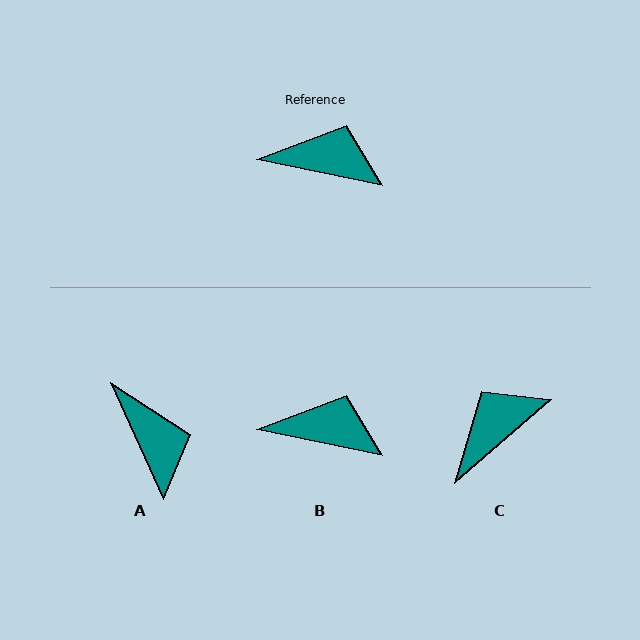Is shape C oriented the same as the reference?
No, it is off by about 53 degrees.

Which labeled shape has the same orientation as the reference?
B.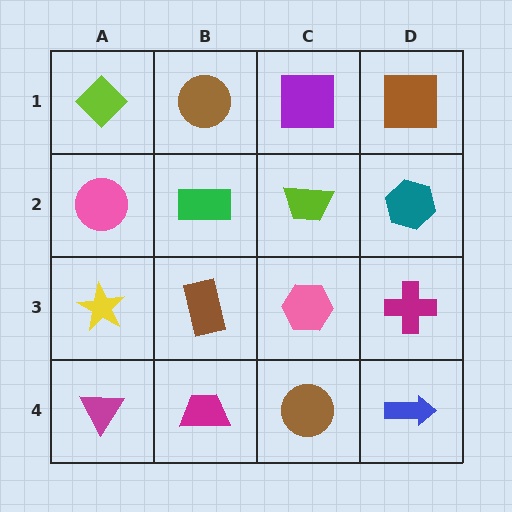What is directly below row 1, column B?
A green rectangle.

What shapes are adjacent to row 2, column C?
A purple square (row 1, column C), a pink hexagon (row 3, column C), a green rectangle (row 2, column B), a teal hexagon (row 2, column D).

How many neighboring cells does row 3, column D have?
3.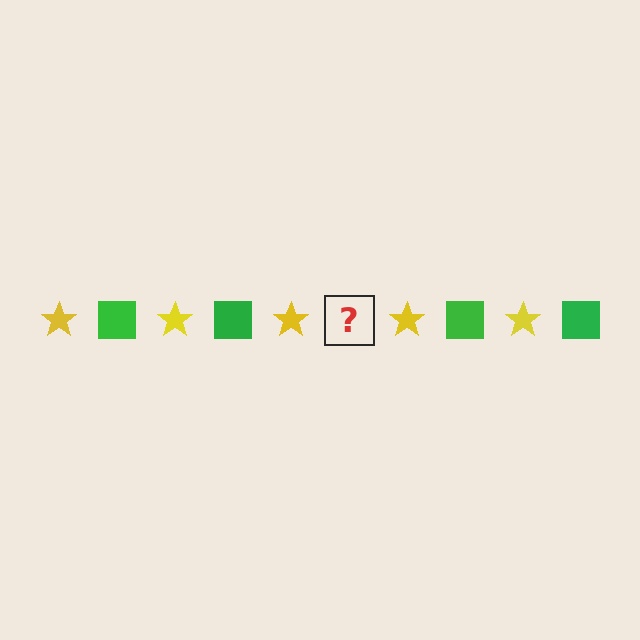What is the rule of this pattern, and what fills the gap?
The rule is that the pattern alternates between yellow star and green square. The gap should be filled with a green square.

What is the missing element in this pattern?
The missing element is a green square.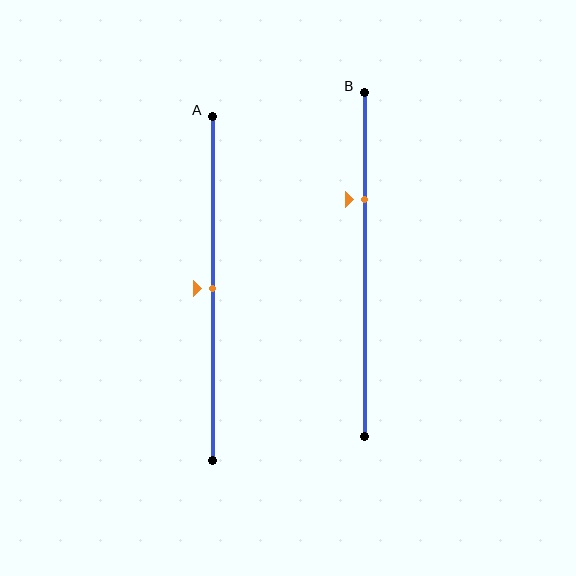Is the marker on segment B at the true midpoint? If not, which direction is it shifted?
No, the marker on segment B is shifted upward by about 19% of the segment length.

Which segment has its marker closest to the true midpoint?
Segment A has its marker closest to the true midpoint.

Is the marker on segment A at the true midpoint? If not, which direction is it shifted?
Yes, the marker on segment A is at the true midpoint.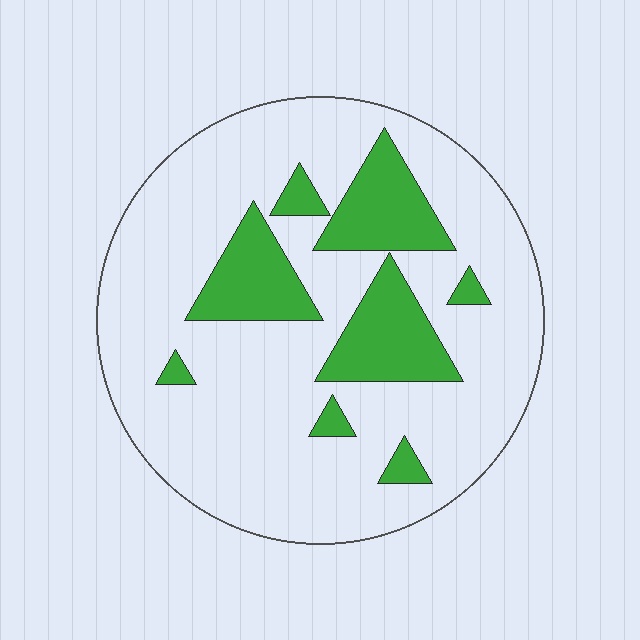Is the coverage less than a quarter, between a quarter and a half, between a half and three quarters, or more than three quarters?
Less than a quarter.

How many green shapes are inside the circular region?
8.